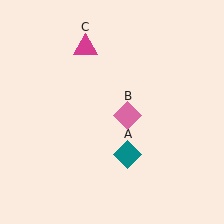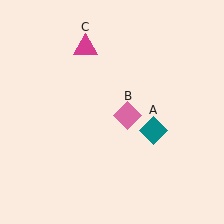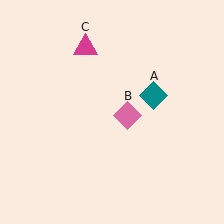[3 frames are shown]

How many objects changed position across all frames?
1 object changed position: teal diamond (object A).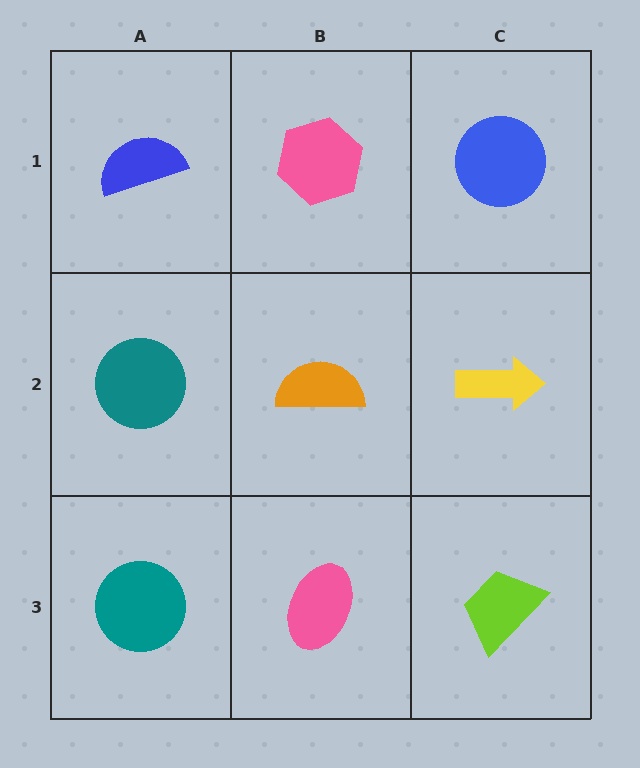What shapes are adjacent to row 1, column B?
An orange semicircle (row 2, column B), a blue semicircle (row 1, column A), a blue circle (row 1, column C).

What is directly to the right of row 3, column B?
A lime trapezoid.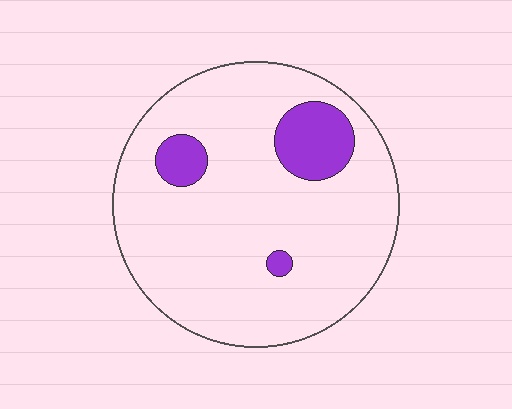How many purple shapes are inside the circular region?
3.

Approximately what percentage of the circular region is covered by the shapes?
Approximately 10%.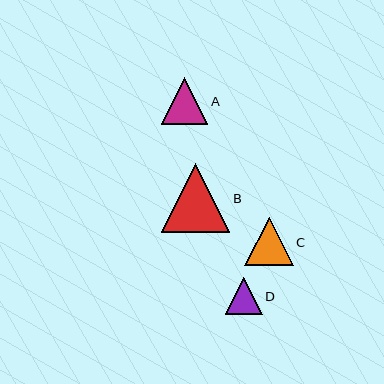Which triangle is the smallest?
Triangle D is the smallest with a size of approximately 37 pixels.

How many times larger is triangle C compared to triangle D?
Triangle C is approximately 1.3 times the size of triangle D.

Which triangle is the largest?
Triangle B is the largest with a size of approximately 69 pixels.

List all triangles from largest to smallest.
From largest to smallest: B, C, A, D.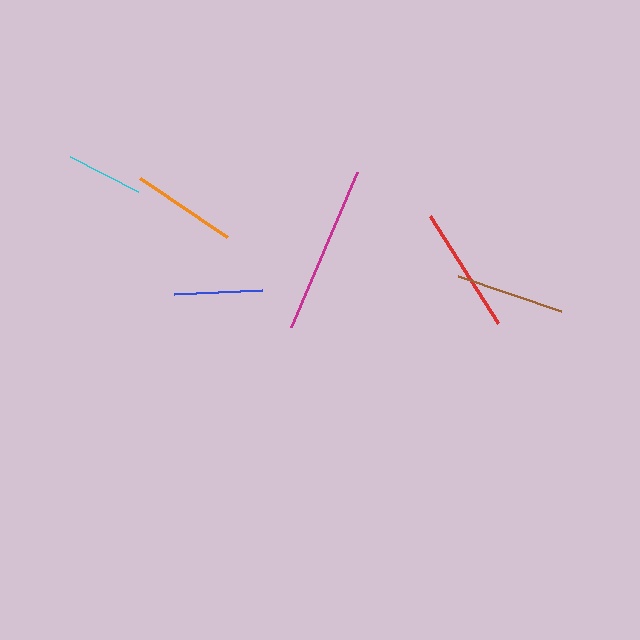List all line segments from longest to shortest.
From longest to shortest: magenta, red, brown, orange, blue, cyan.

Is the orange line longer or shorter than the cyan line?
The orange line is longer than the cyan line.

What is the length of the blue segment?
The blue segment is approximately 88 pixels long.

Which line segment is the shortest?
The cyan line is the shortest at approximately 77 pixels.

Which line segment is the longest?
The magenta line is the longest at approximately 169 pixels.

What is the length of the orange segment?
The orange segment is approximately 105 pixels long.